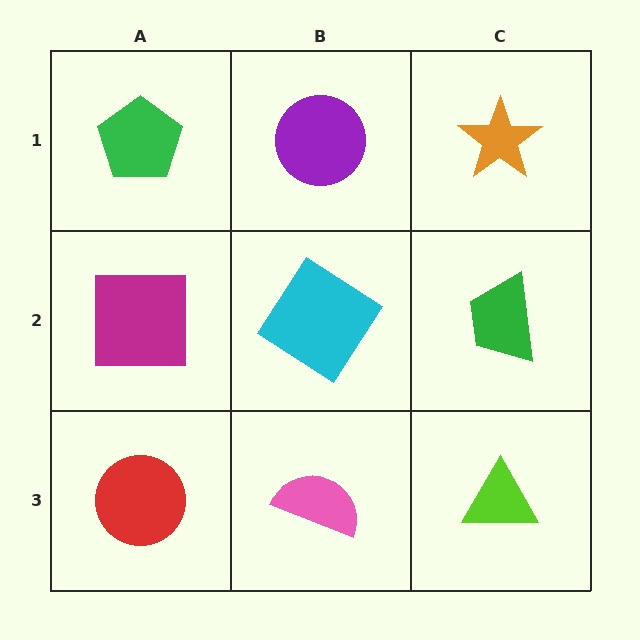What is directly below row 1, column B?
A cyan diamond.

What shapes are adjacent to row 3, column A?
A magenta square (row 2, column A), a pink semicircle (row 3, column B).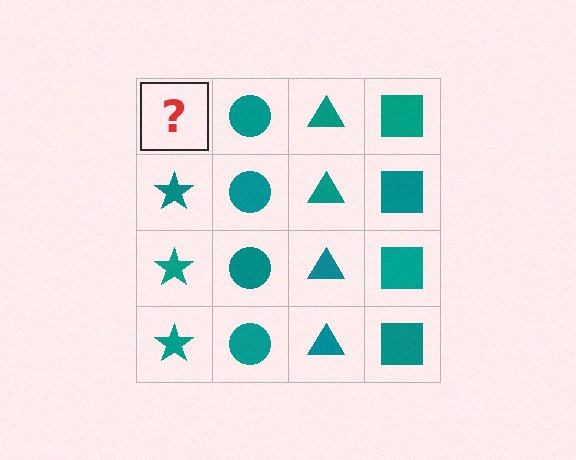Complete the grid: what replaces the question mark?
The question mark should be replaced with a teal star.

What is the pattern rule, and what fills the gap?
The rule is that each column has a consistent shape. The gap should be filled with a teal star.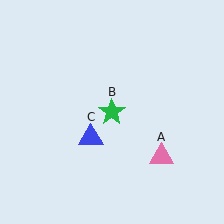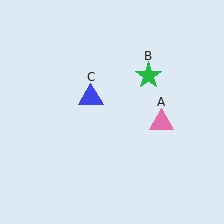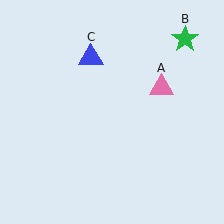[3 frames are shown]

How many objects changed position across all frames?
3 objects changed position: pink triangle (object A), green star (object B), blue triangle (object C).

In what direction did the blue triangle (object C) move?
The blue triangle (object C) moved up.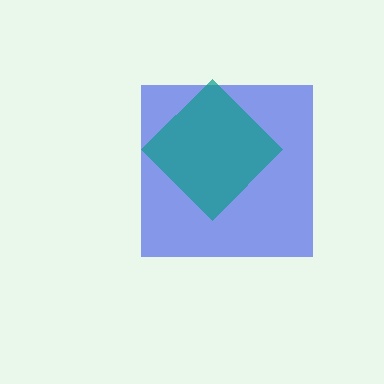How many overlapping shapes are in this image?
There are 2 overlapping shapes in the image.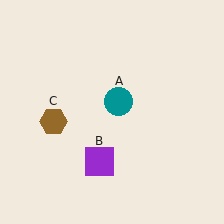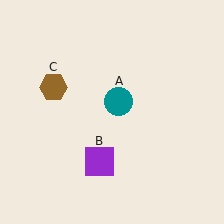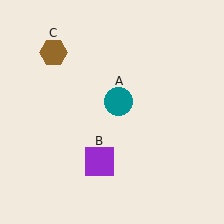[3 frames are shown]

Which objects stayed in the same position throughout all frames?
Teal circle (object A) and purple square (object B) remained stationary.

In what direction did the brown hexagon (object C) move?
The brown hexagon (object C) moved up.